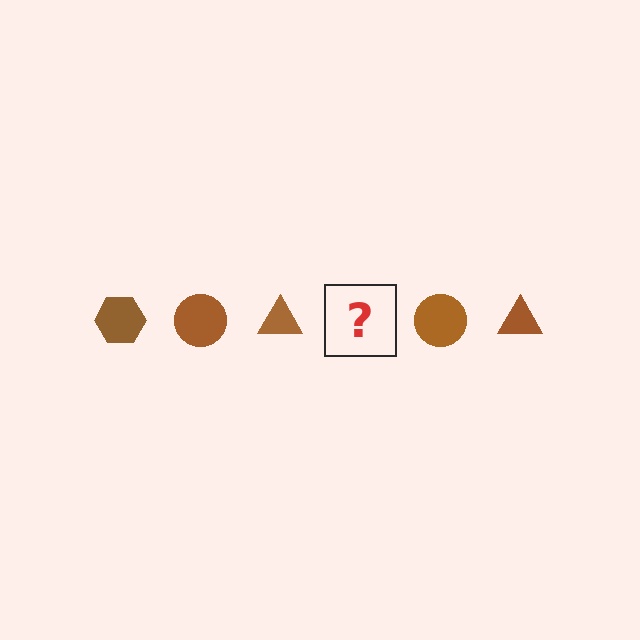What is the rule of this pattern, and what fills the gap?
The rule is that the pattern cycles through hexagon, circle, triangle shapes in brown. The gap should be filled with a brown hexagon.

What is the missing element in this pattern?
The missing element is a brown hexagon.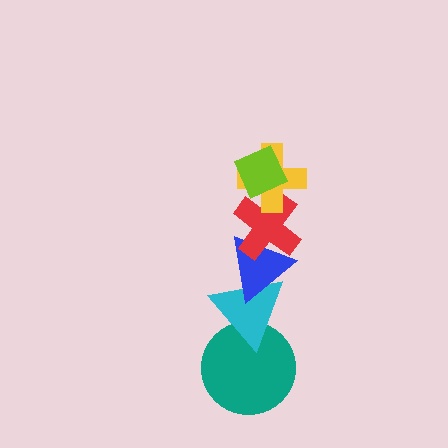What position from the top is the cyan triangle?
The cyan triangle is 5th from the top.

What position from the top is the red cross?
The red cross is 3rd from the top.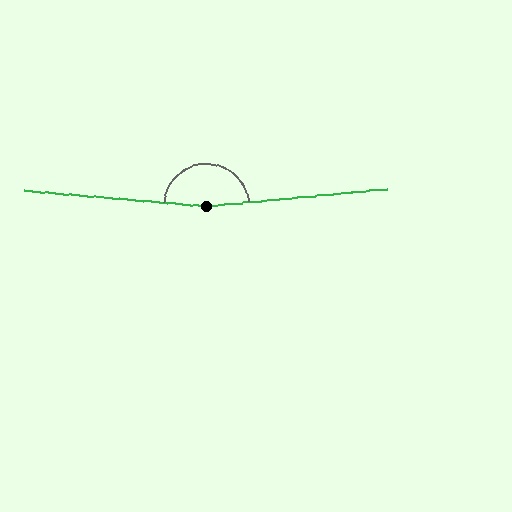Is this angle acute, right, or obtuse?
It is obtuse.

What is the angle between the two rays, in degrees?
Approximately 170 degrees.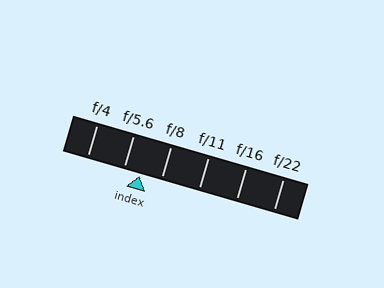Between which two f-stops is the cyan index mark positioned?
The index mark is between f/5.6 and f/8.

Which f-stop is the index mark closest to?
The index mark is closest to f/5.6.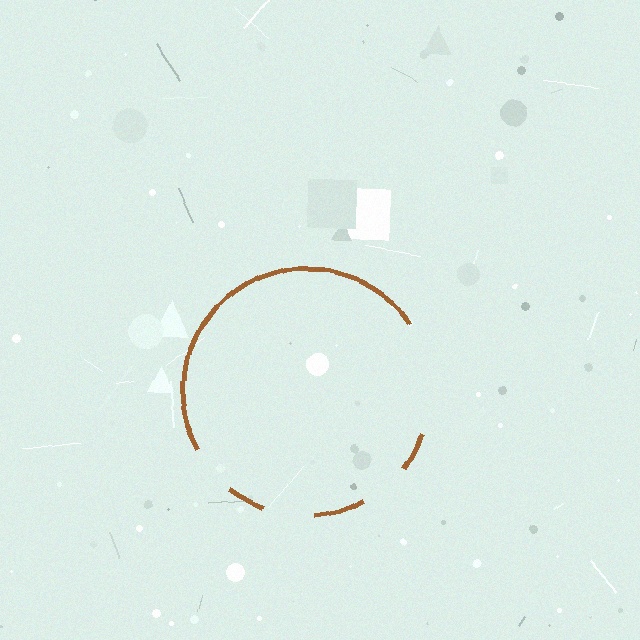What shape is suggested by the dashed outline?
The dashed outline suggests a circle.